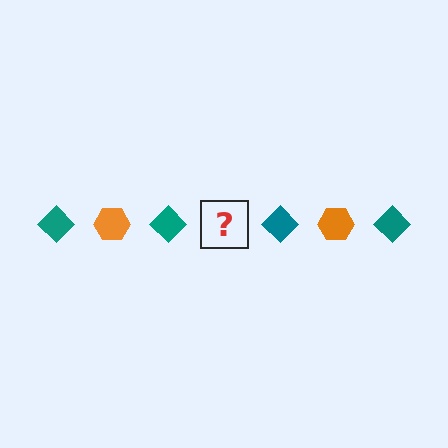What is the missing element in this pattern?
The missing element is an orange hexagon.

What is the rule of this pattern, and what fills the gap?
The rule is that the pattern alternates between teal diamond and orange hexagon. The gap should be filled with an orange hexagon.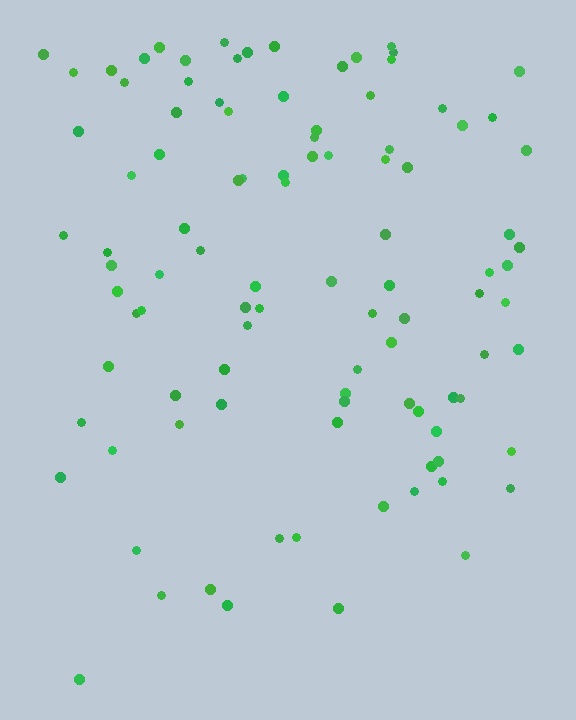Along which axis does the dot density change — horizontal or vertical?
Vertical.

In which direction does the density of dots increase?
From bottom to top, with the top side densest.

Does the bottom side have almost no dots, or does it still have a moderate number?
Still a moderate number, just noticeably fewer than the top.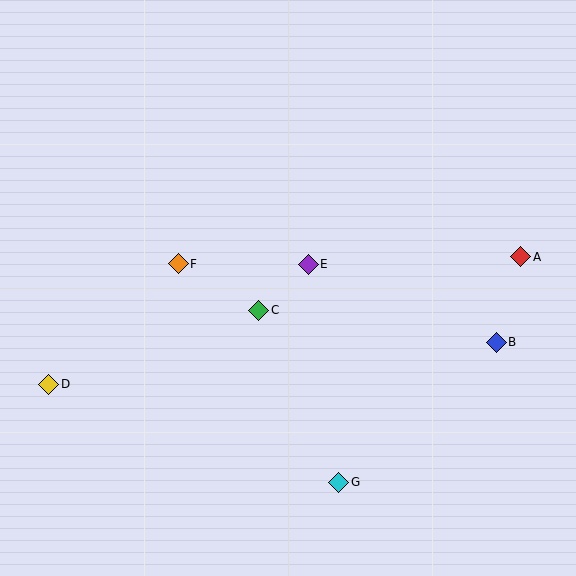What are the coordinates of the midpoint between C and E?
The midpoint between C and E is at (283, 287).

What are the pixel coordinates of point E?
Point E is at (308, 264).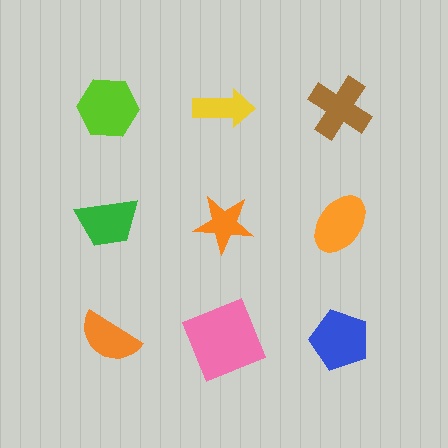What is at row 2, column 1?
A green trapezoid.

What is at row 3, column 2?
A pink square.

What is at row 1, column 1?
A lime hexagon.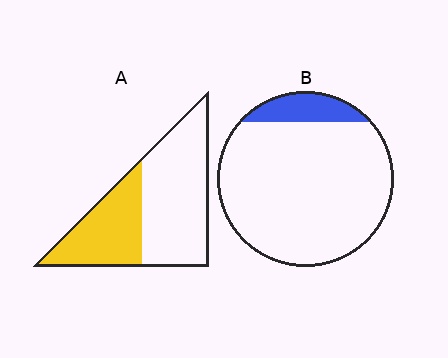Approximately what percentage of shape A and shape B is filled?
A is approximately 40% and B is approximately 10%.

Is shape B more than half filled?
No.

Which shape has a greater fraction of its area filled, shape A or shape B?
Shape A.